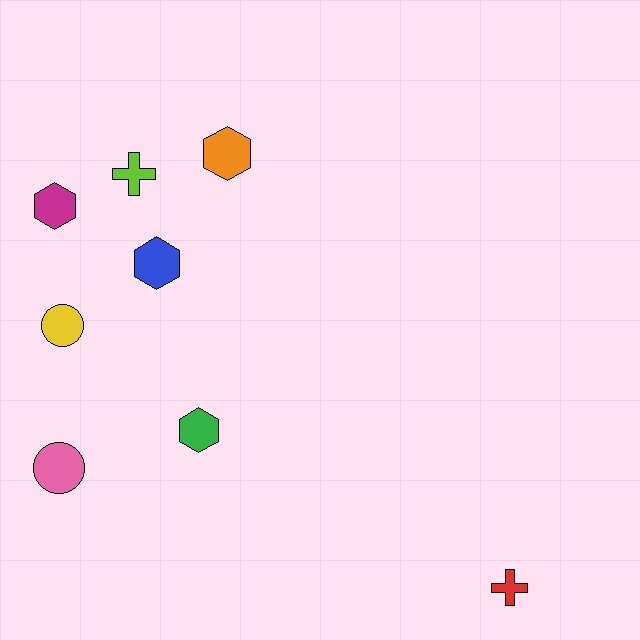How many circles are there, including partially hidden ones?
There are 2 circles.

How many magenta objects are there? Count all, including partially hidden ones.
There is 1 magenta object.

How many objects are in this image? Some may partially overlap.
There are 8 objects.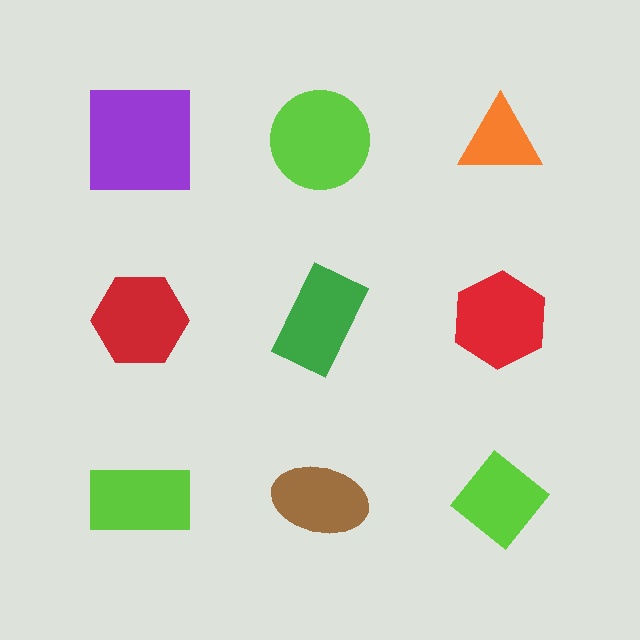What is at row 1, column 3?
An orange triangle.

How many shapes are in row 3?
3 shapes.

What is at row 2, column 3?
A red hexagon.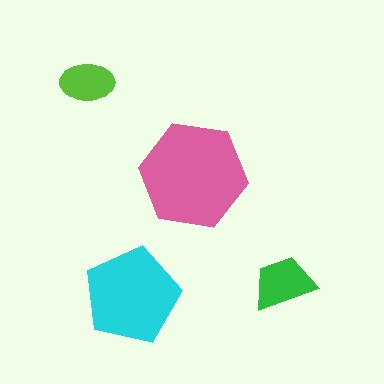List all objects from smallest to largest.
The lime ellipse, the green trapezoid, the cyan pentagon, the pink hexagon.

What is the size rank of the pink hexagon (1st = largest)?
1st.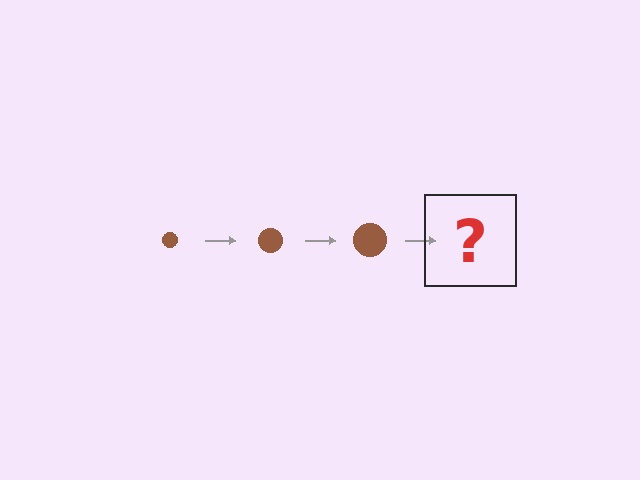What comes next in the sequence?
The next element should be a brown circle, larger than the previous one.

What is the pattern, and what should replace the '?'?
The pattern is that the circle gets progressively larger each step. The '?' should be a brown circle, larger than the previous one.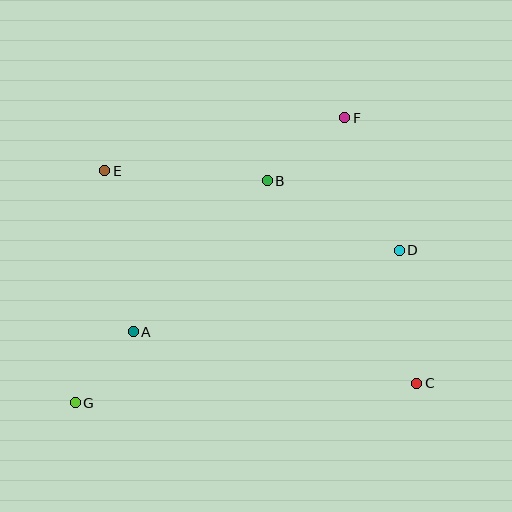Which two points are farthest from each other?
Points F and G are farthest from each other.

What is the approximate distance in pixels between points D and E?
The distance between D and E is approximately 305 pixels.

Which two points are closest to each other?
Points A and G are closest to each other.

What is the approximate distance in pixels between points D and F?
The distance between D and F is approximately 143 pixels.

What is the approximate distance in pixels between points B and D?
The distance between B and D is approximately 149 pixels.